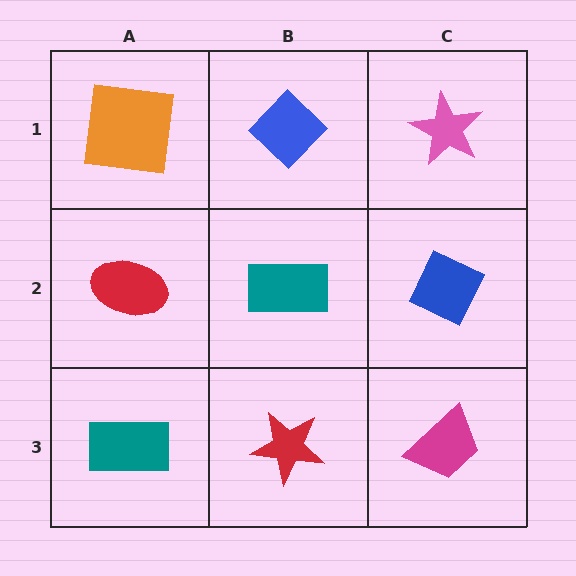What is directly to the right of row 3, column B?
A magenta trapezoid.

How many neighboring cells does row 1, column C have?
2.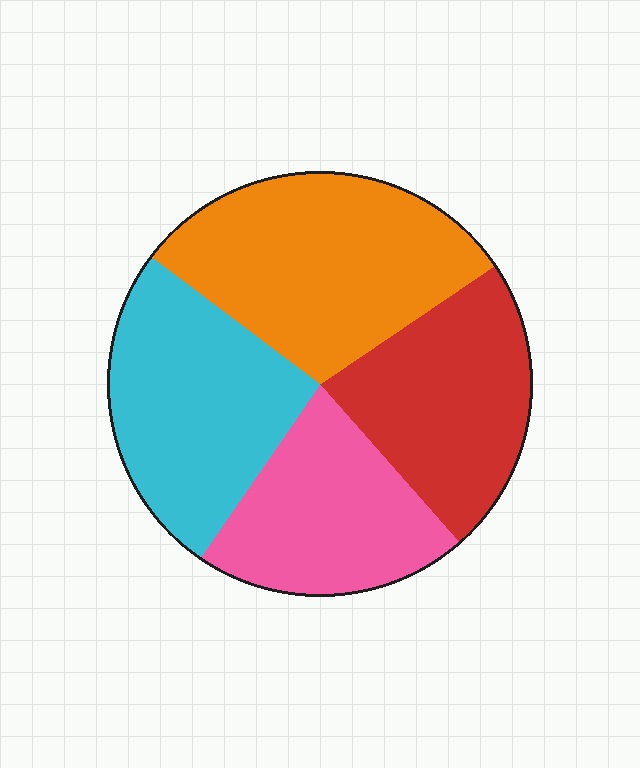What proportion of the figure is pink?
Pink covers about 20% of the figure.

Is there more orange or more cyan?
Orange.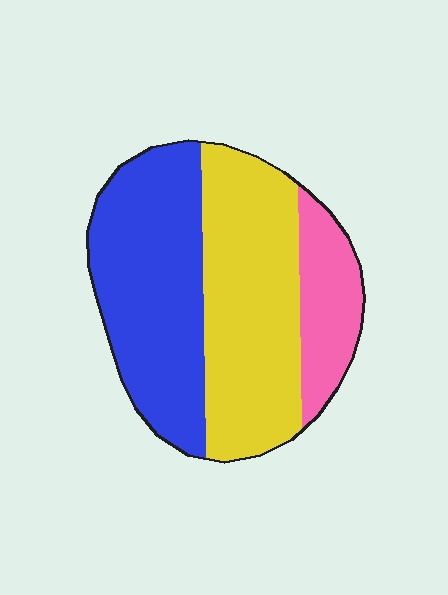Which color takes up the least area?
Pink, at roughly 15%.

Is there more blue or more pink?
Blue.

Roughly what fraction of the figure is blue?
Blue takes up about two fifths (2/5) of the figure.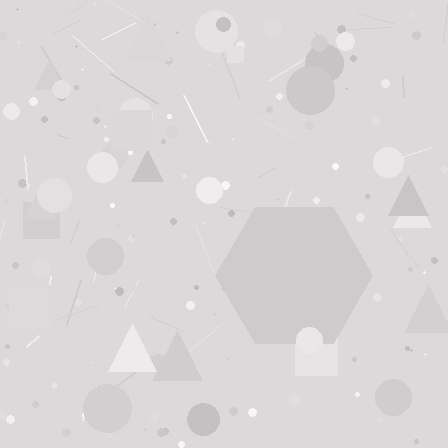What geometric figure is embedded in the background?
A hexagon is embedded in the background.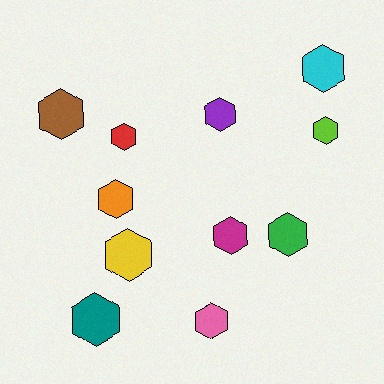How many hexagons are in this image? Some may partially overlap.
There are 11 hexagons.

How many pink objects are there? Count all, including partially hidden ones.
There is 1 pink object.